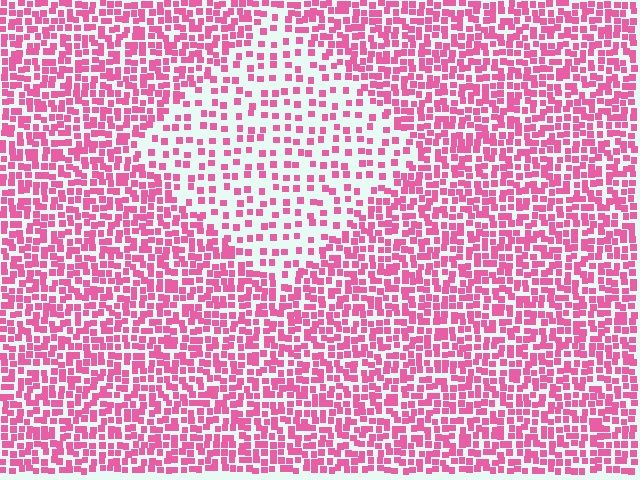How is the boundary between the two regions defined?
The boundary is defined by a change in element density (approximately 2.2x ratio). All elements are the same color, size, and shape.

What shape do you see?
I see a diamond.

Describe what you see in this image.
The image contains small pink elements arranged at two different densities. A diamond-shaped region is visible where the elements are less densely packed than the surrounding area.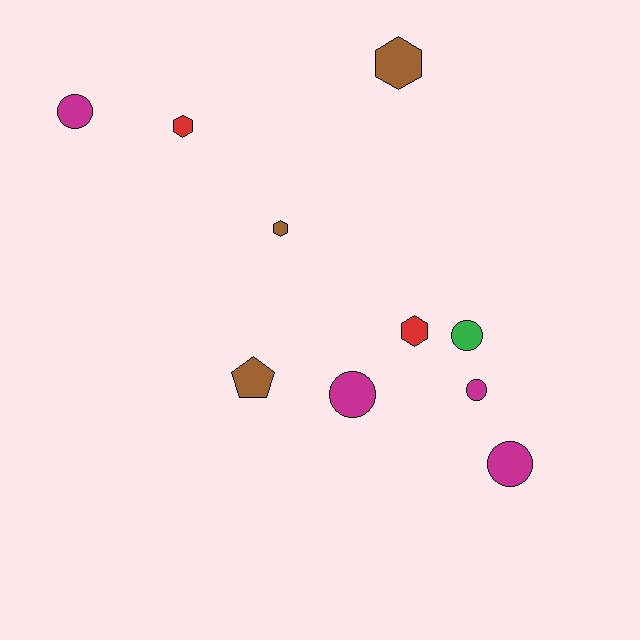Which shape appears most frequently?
Circle, with 5 objects.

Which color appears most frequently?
Magenta, with 4 objects.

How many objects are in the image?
There are 10 objects.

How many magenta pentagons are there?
There are no magenta pentagons.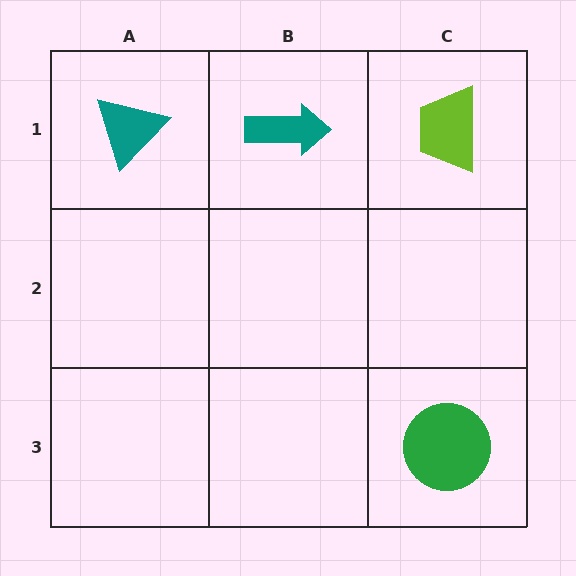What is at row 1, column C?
A lime trapezoid.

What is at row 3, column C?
A green circle.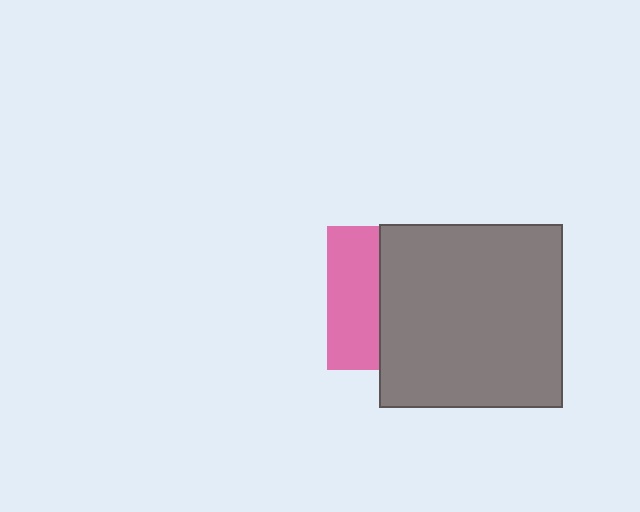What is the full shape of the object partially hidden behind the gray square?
The partially hidden object is a pink square.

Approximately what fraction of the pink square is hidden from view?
Roughly 63% of the pink square is hidden behind the gray square.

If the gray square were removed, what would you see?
You would see the complete pink square.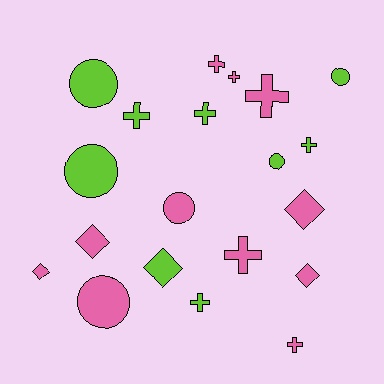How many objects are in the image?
There are 20 objects.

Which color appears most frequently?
Pink, with 11 objects.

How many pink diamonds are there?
There are 4 pink diamonds.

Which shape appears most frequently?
Cross, with 9 objects.